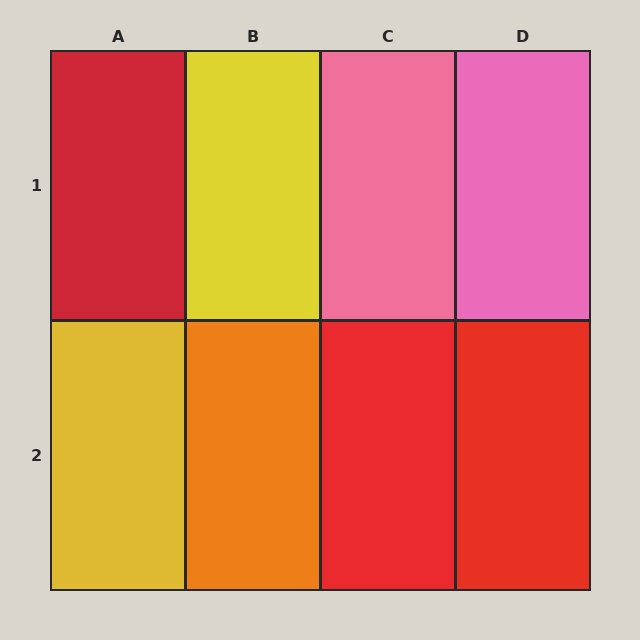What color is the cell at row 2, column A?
Yellow.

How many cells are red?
3 cells are red.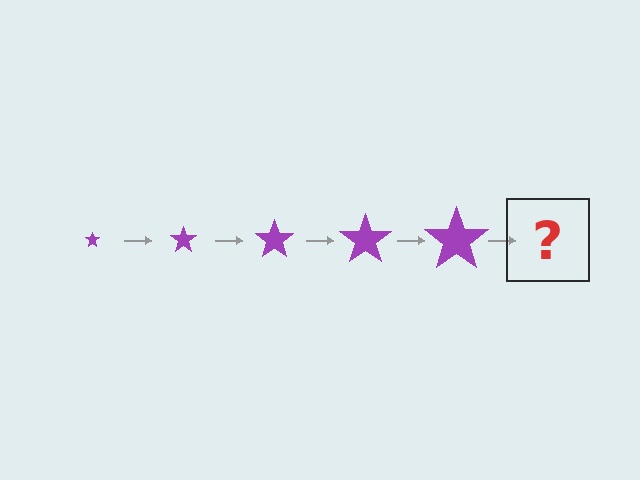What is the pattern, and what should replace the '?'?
The pattern is that the star gets progressively larger each step. The '?' should be a purple star, larger than the previous one.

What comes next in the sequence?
The next element should be a purple star, larger than the previous one.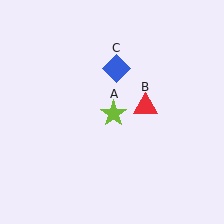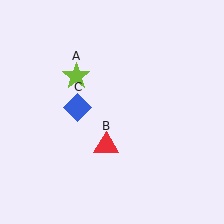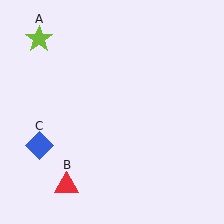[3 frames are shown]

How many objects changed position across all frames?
3 objects changed position: lime star (object A), red triangle (object B), blue diamond (object C).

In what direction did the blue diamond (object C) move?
The blue diamond (object C) moved down and to the left.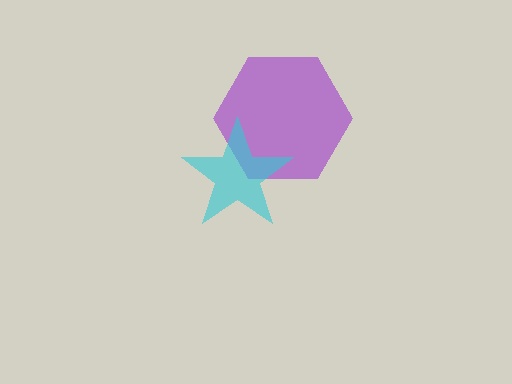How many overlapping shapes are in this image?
There are 2 overlapping shapes in the image.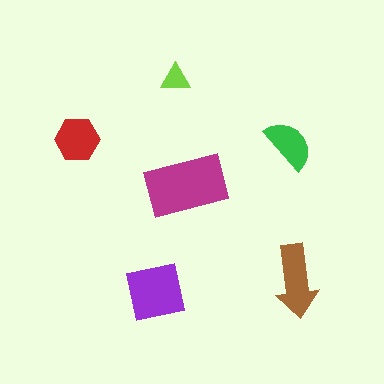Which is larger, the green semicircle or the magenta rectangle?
The magenta rectangle.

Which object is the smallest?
The lime triangle.